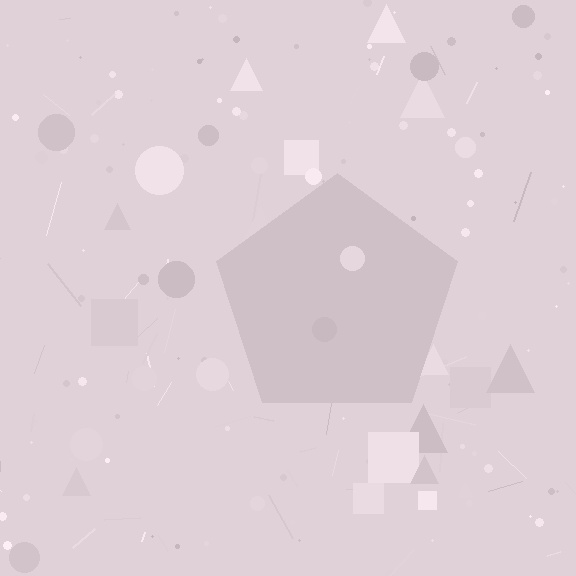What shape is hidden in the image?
A pentagon is hidden in the image.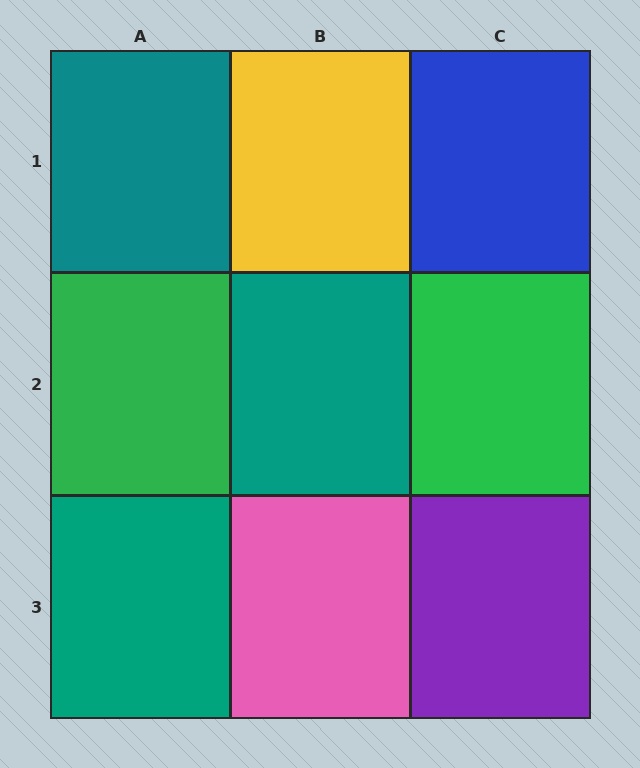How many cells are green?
2 cells are green.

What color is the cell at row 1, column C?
Blue.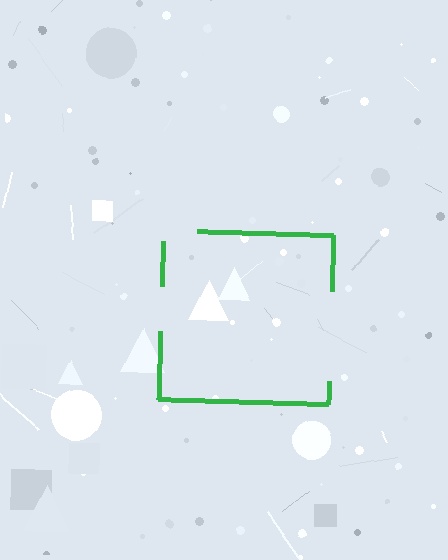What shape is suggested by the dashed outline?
The dashed outline suggests a square.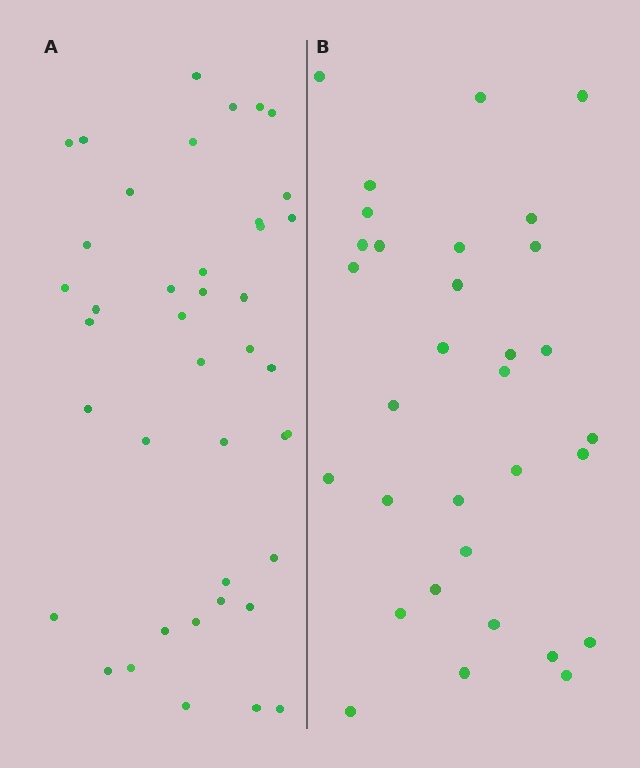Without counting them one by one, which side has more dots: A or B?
Region A (the left region) has more dots.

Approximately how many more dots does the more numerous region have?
Region A has roughly 8 or so more dots than region B.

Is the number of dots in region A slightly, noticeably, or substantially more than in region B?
Region A has noticeably more, but not dramatically so. The ratio is roughly 1.3 to 1.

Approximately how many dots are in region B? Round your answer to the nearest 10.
About 30 dots. (The exact count is 32, which rounds to 30.)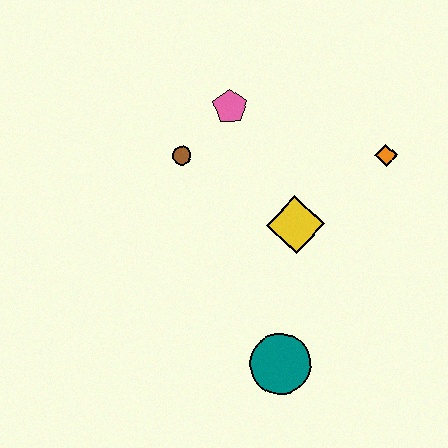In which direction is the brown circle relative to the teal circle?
The brown circle is above the teal circle.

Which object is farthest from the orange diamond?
The teal circle is farthest from the orange diamond.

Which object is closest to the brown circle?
The pink pentagon is closest to the brown circle.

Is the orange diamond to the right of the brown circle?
Yes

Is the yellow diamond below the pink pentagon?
Yes